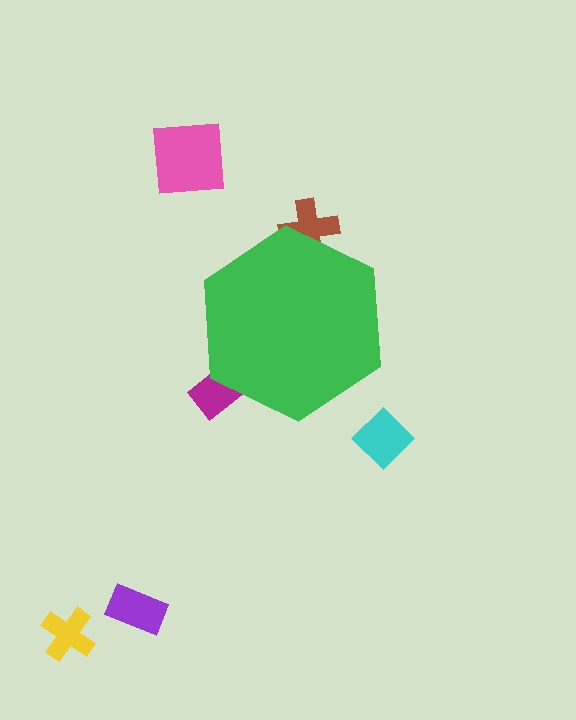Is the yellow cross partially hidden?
No, the yellow cross is fully visible.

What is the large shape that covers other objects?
A green hexagon.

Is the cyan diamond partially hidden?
No, the cyan diamond is fully visible.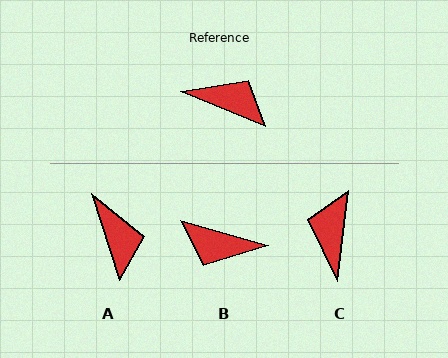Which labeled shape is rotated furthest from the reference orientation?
B, about 173 degrees away.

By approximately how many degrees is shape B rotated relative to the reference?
Approximately 173 degrees clockwise.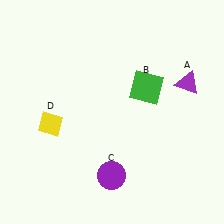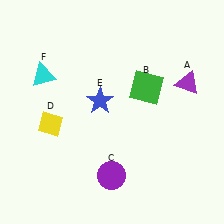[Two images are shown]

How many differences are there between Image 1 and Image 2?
There are 2 differences between the two images.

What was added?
A blue star (E), a cyan triangle (F) were added in Image 2.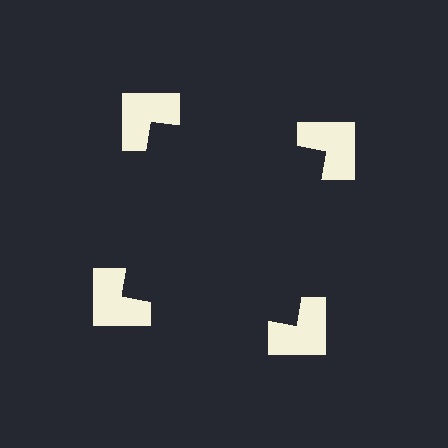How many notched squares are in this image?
There are 4 — one at each vertex of the illusory square.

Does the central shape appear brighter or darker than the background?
It typically appears slightly darker than the background, even though no actual brightness change is drawn.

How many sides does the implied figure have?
4 sides.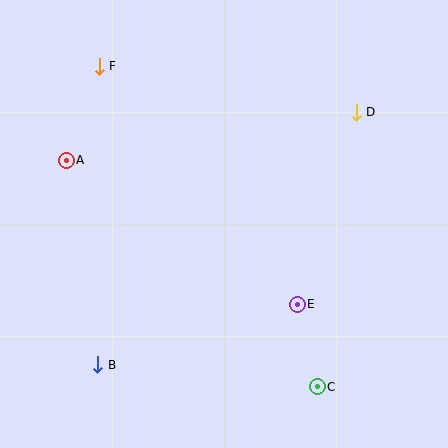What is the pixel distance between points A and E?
The distance between A and E is 273 pixels.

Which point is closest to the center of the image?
Point E at (297, 304) is closest to the center.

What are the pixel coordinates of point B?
Point B is at (98, 365).